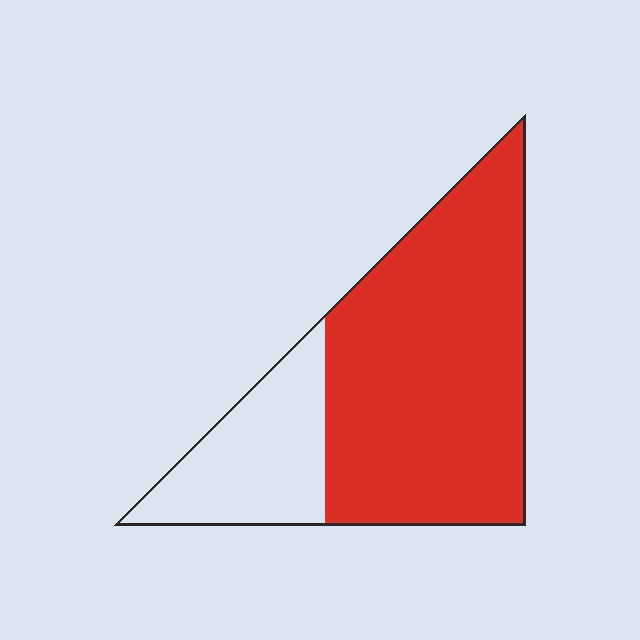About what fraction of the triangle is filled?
About three quarters (3/4).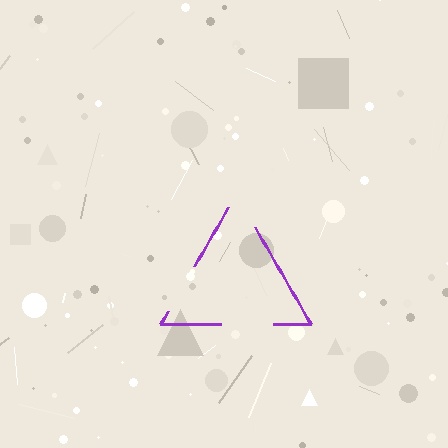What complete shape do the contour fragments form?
The contour fragments form a triangle.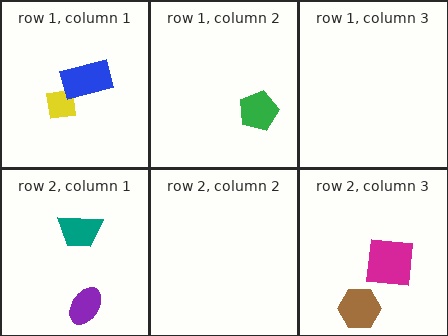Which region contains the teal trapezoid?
The row 2, column 1 region.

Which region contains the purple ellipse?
The row 2, column 1 region.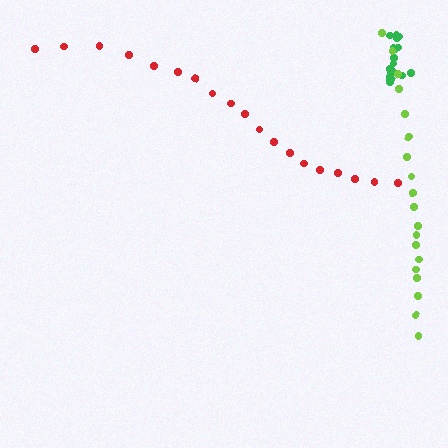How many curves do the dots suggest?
There are 3 distinct paths.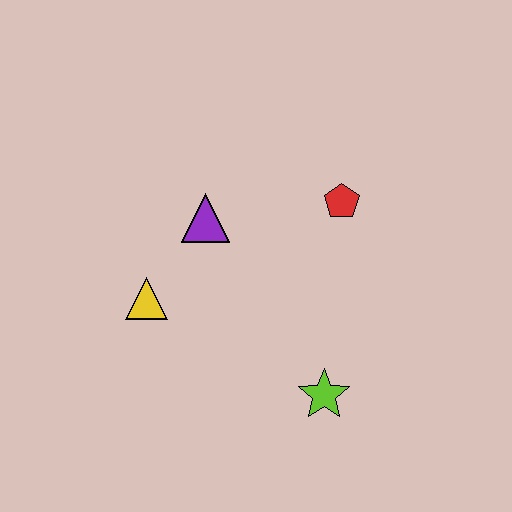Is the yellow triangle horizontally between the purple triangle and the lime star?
No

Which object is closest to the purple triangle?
The yellow triangle is closest to the purple triangle.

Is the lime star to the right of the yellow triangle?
Yes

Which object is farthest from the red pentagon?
The yellow triangle is farthest from the red pentagon.